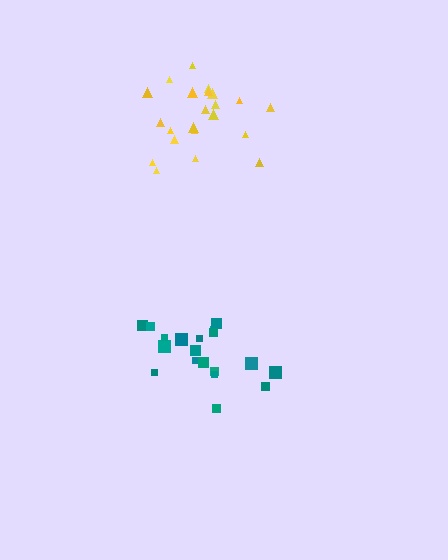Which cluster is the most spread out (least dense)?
Teal.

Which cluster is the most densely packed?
Yellow.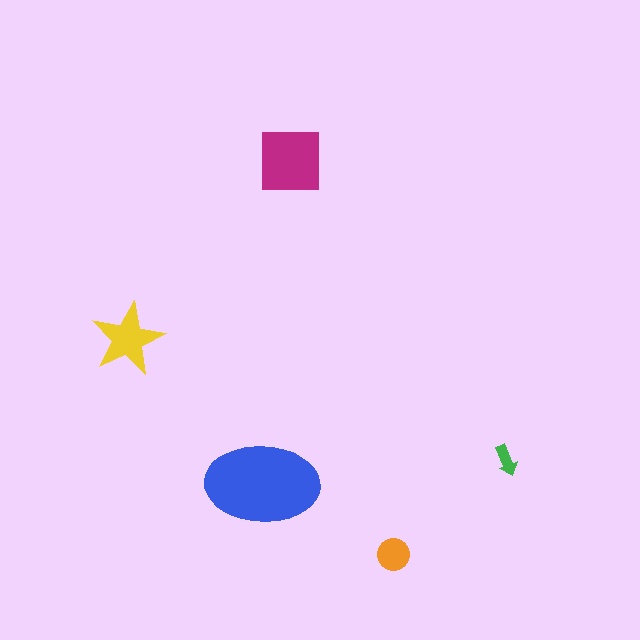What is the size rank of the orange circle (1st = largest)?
4th.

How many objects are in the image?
There are 5 objects in the image.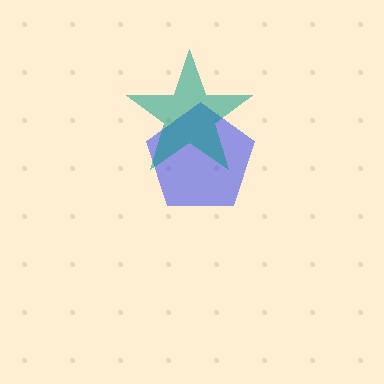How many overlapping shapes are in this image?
There are 2 overlapping shapes in the image.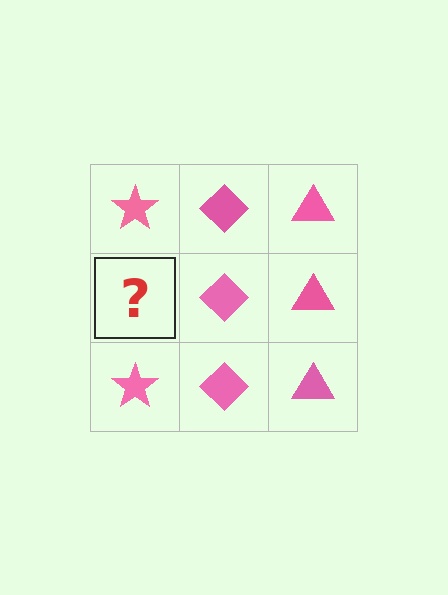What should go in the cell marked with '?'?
The missing cell should contain a pink star.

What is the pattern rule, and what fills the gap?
The rule is that each column has a consistent shape. The gap should be filled with a pink star.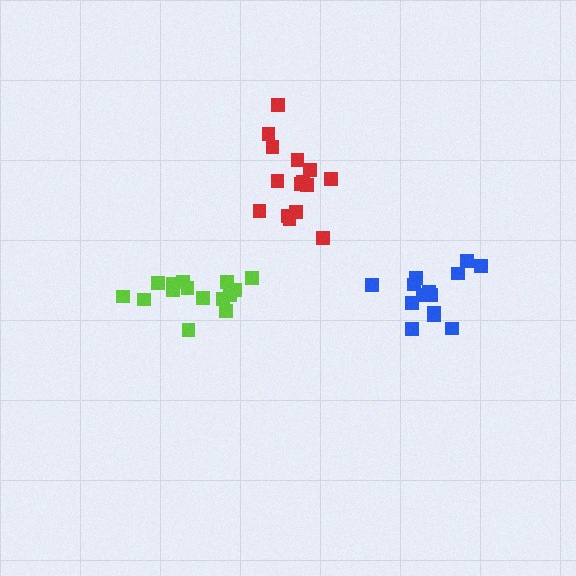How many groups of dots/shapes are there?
There are 3 groups.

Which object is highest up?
The red cluster is topmost.